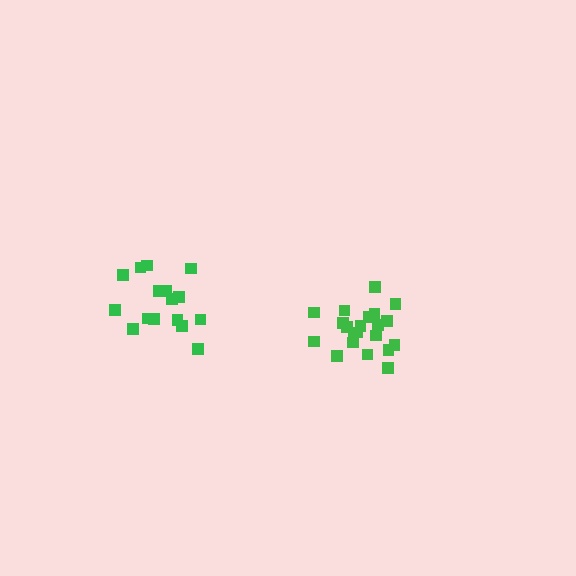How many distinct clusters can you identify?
There are 2 distinct clusters.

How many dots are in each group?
Group 1: 21 dots, Group 2: 16 dots (37 total).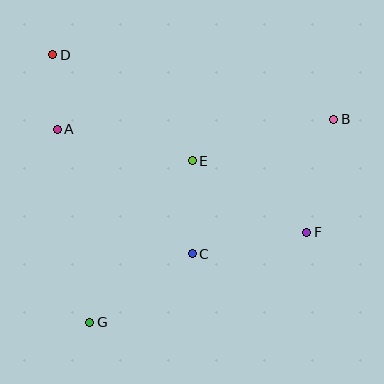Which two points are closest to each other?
Points A and D are closest to each other.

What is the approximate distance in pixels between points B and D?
The distance between B and D is approximately 288 pixels.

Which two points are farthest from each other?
Points B and G are farthest from each other.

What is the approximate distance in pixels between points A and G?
The distance between A and G is approximately 196 pixels.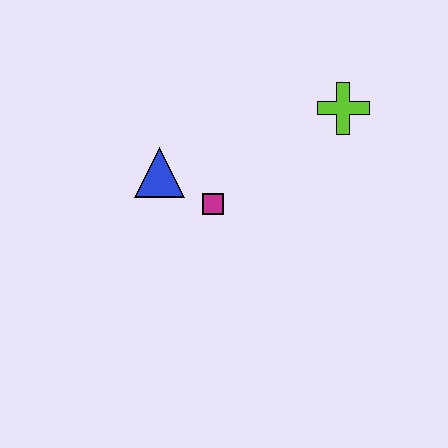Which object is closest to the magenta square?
The blue triangle is closest to the magenta square.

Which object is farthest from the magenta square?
The lime cross is farthest from the magenta square.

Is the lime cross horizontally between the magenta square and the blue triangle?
No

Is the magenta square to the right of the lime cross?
No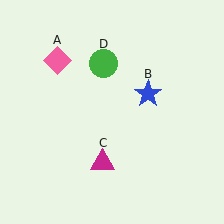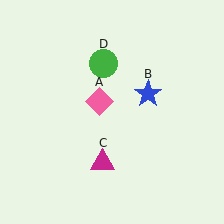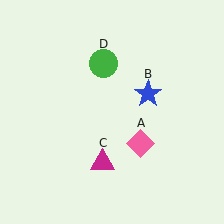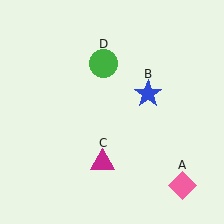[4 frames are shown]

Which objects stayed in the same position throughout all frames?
Blue star (object B) and magenta triangle (object C) and green circle (object D) remained stationary.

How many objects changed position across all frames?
1 object changed position: pink diamond (object A).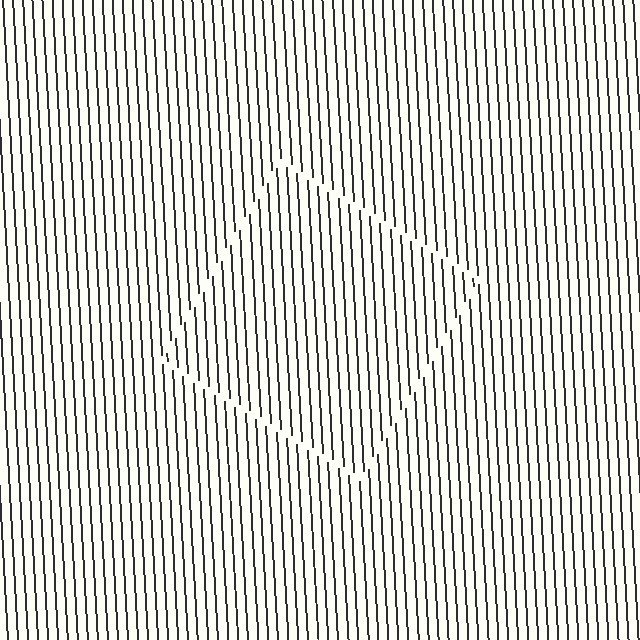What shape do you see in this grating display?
An illusory square. The interior of the shape contains the same grating, shifted by half a period — the contour is defined by the phase discontinuity where line-ends from the inner and outer gratings abut.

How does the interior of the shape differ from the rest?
The interior of the shape contains the same grating, shifted by half a period — the contour is defined by the phase discontinuity where line-ends from the inner and outer gratings abut.